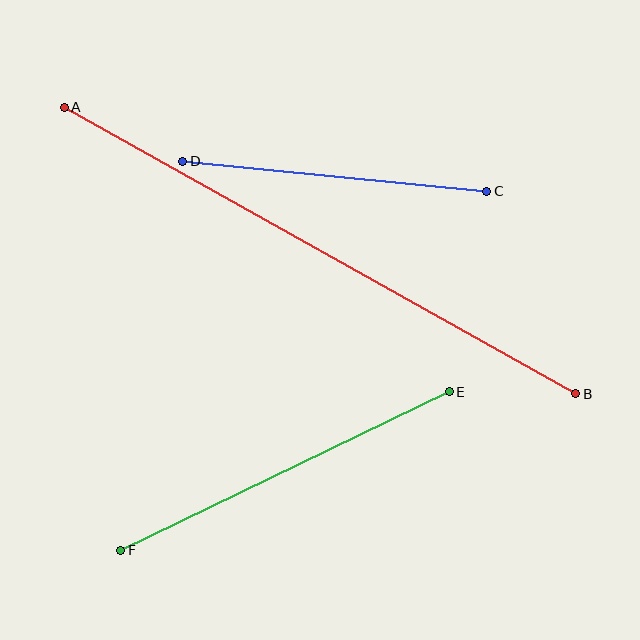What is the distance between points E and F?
The distance is approximately 365 pixels.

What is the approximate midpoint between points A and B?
The midpoint is at approximately (320, 251) pixels.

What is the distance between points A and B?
The distance is approximately 586 pixels.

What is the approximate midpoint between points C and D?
The midpoint is at approximately (335, 176) pixels.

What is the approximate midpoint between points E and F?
The midpoint is at approximately (285, 471) pixels.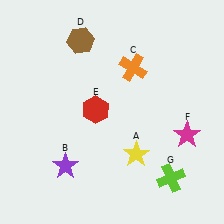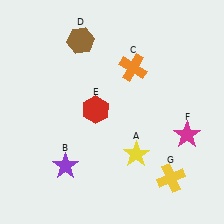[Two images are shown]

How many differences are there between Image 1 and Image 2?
There is 1 difference between the two images.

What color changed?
The cross (G) changed from lime in Image 1 to yellow in Image 2.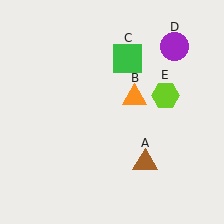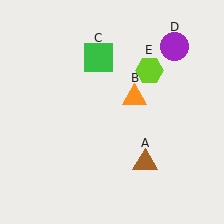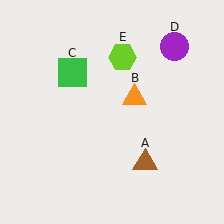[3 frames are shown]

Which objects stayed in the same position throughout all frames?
Brown triangle (object A) and orange triangle (object B) and purple circle (object D) remained stationary.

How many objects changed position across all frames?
2 objects changed position: green square (object C), lime hexagon (object E).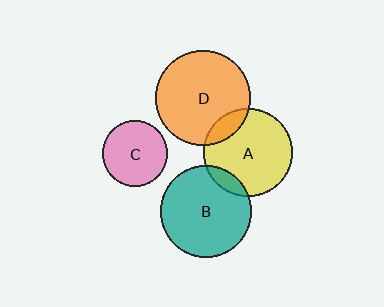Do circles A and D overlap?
Yes.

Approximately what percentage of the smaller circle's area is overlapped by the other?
Approximately 15%.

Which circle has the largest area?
Circle D (orange).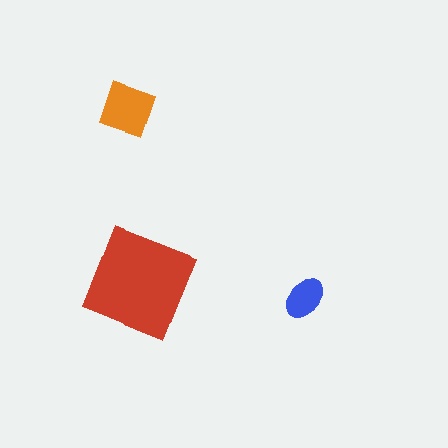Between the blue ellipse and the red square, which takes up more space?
The red square.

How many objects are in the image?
There are 3 objects in the image.